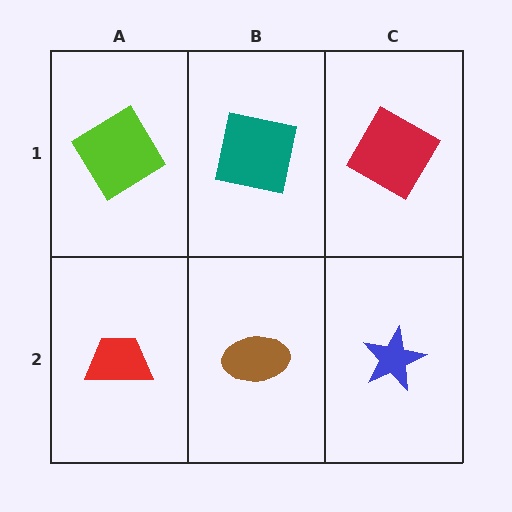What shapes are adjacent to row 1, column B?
A brown ellipse (row 2, column B), a lime diamond (row 1, column A), a red diamond (row 1, column C).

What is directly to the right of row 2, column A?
A brown ellipse.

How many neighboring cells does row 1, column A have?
2.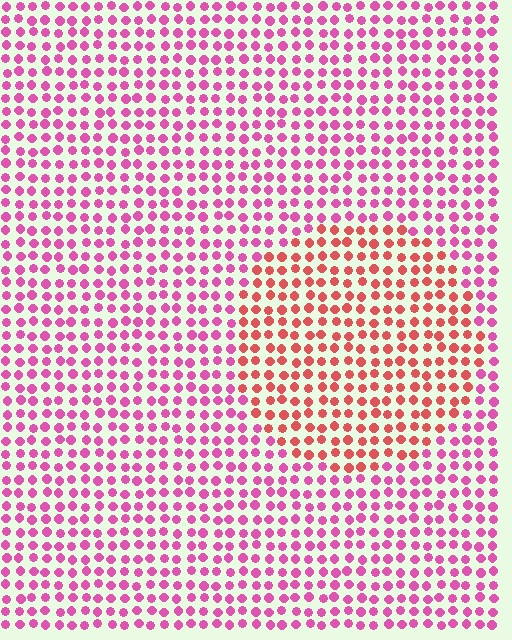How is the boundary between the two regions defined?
The boundary is defined purely by a slight shift in hue (about 38 degrees). Spacing, size, and orientation are identical on both sides.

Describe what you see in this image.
The image is filled with small pink elements in a uniform arrangement. A circle-shaped region is visible where the elements are tinted to a slightly different hue, forming a subtle color boundary.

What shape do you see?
I see a circle.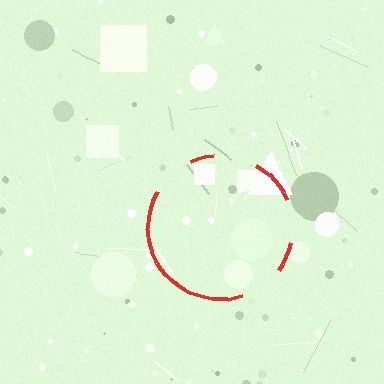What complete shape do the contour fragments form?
The contour fragments form a circle.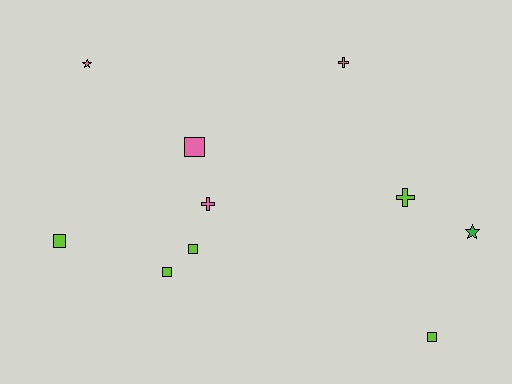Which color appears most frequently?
Lime, with 5 objects.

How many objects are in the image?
There are 10 objects.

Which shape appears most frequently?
Square, with 5 objects.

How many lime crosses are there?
There is 1 lime cross.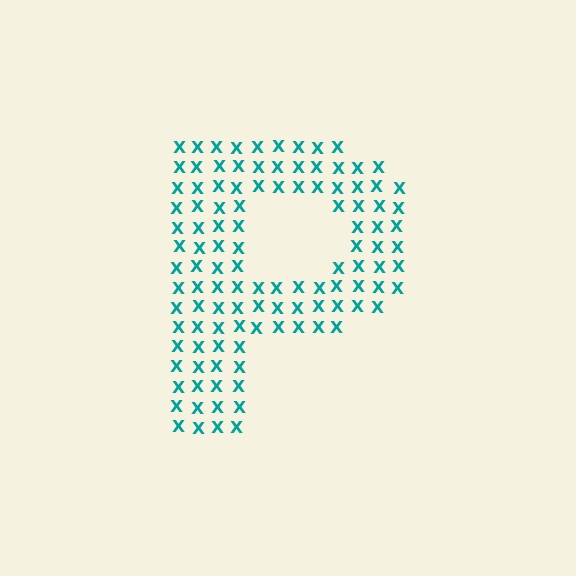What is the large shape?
The large shape is the letter P.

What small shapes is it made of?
It is made of small letter X's.